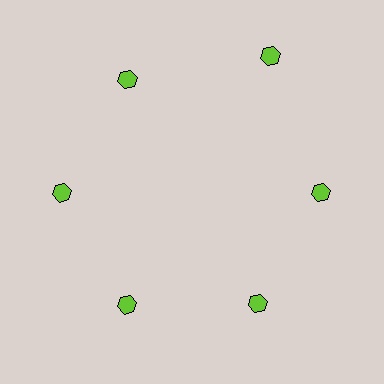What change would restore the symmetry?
The symmetry would be restored by moving it inward, back onto the ring so that all 6 hexagons sit at equal angles and equal distance from the center.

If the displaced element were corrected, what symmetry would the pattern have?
It would have 6-fold rotational symmetry — the pattern would map onto itself every 60 degrees.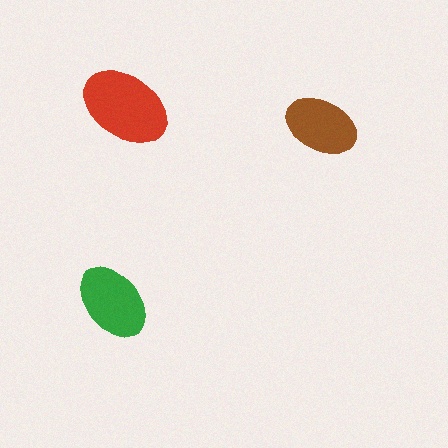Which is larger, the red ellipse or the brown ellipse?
The red one.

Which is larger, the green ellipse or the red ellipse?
The red one.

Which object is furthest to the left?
The green ellipse is leftmost.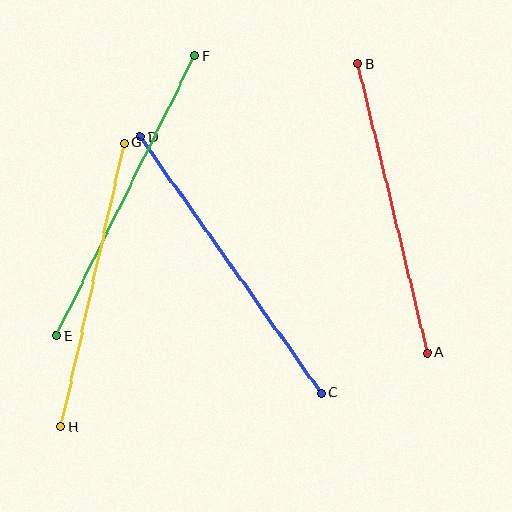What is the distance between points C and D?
The distance is approximately 313 pixels.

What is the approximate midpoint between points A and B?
The midpoint is at approximately (393, 208) pixels.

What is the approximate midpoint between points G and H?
The midpoint is at approximately (93, 285) pixels.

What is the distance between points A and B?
The distance is approximately 297 pixels.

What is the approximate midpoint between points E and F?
The midpoint is at approximately (126, 196) pixels.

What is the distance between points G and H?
The distance is approximately 291 pixels.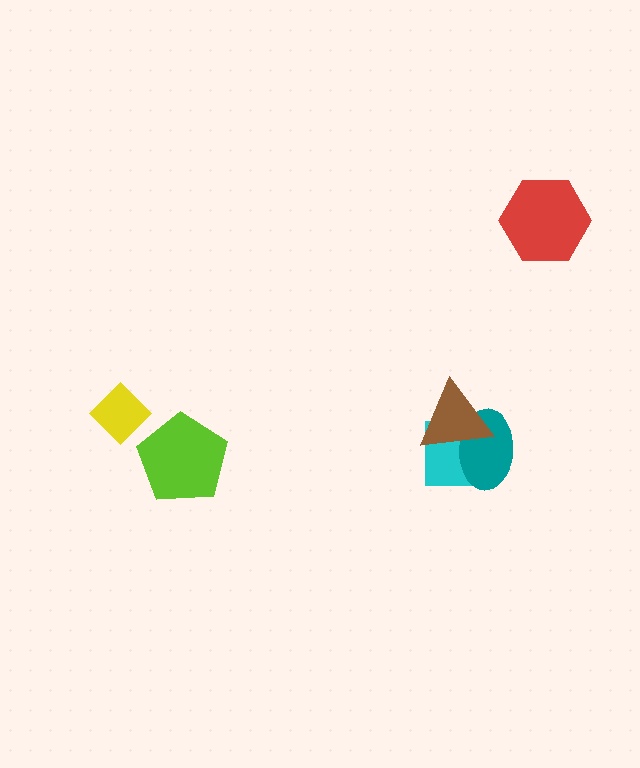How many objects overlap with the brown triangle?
2 objects overlap with the brown triangle.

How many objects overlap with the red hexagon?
0 objects overlap with the red hexagon.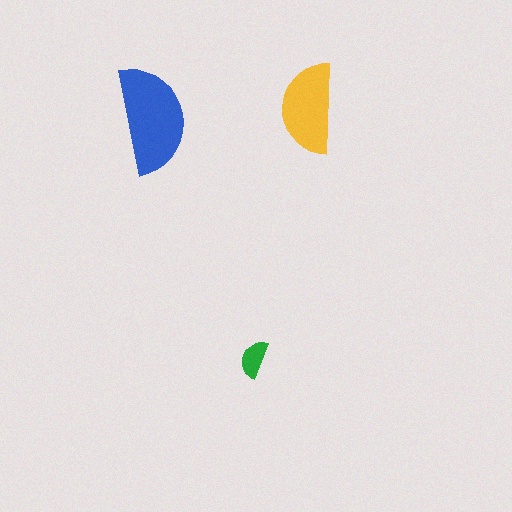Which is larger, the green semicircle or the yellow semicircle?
The yellow one.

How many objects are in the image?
There are 3 objects in the image.